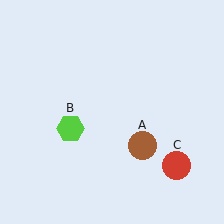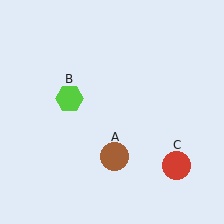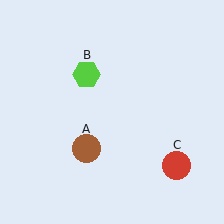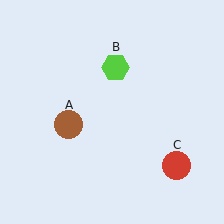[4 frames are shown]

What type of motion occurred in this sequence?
The brown circle (object A), lime hexagon (object B) rotated clockwise around the center of the scene.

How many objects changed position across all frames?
2 objects changed position: brown circle (object A), lime hexagon (object B).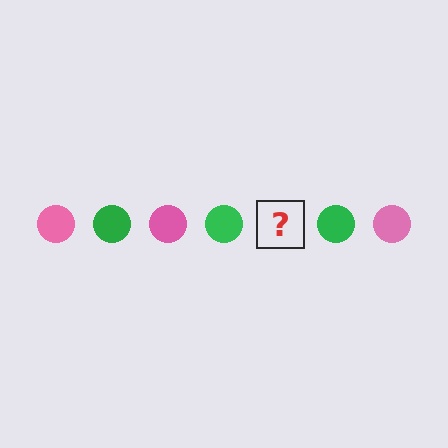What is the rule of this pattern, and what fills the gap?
The rule is that the pattern cycles through pink, green circles. The gap should be filled with a pink circle.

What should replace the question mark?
The question mark should be replaced with a pink circle.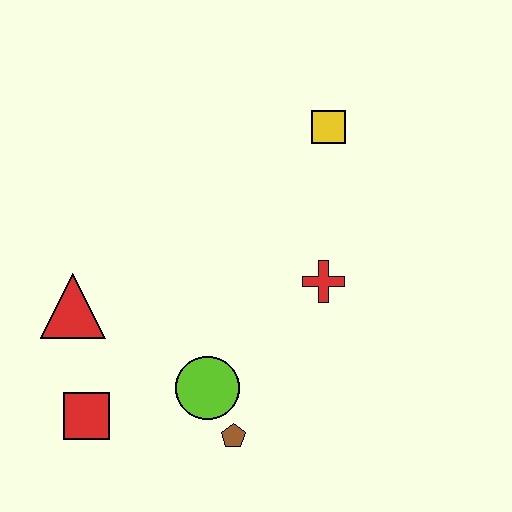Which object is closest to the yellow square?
The red cross is closest to the yellow square.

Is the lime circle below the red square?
No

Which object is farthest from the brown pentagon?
The yellow square is farthest from the brown pentagon.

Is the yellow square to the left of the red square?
No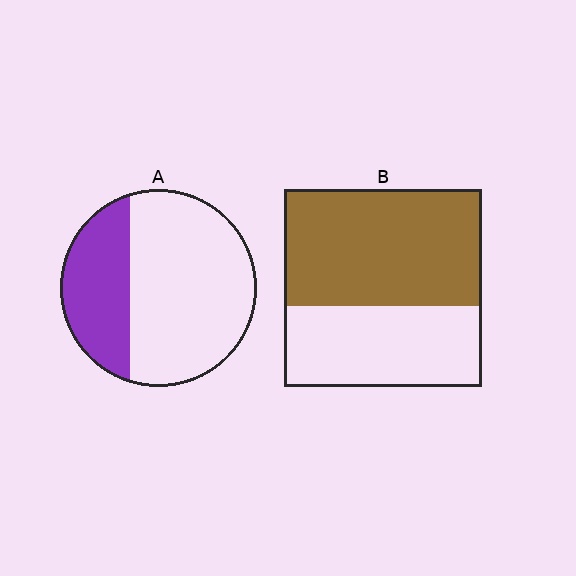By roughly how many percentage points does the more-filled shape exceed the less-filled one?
By roughly 25 percentage points (B over A).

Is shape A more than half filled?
No.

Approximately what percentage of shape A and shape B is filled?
A is approximately 30% and B is approximately 60%.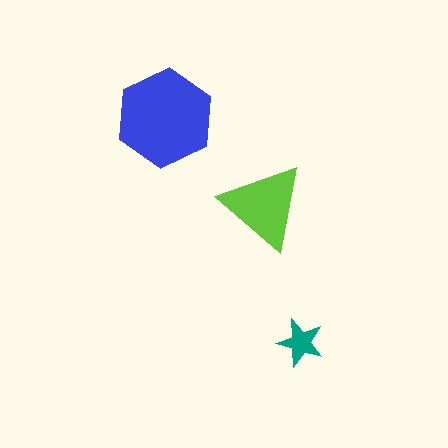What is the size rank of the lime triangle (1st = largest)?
2nd.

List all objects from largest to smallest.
The blue hexagon, the lime triangle, the teal star.